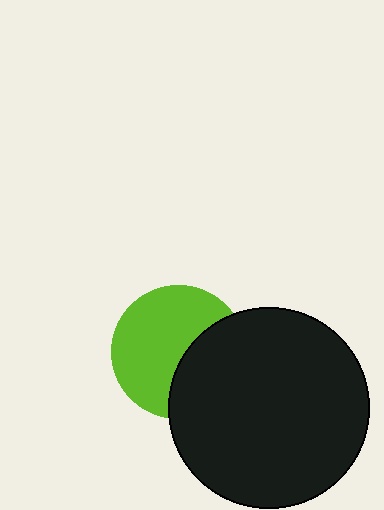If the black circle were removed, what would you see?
You would see the complete lime circle.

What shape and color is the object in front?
The object in front is a black circle.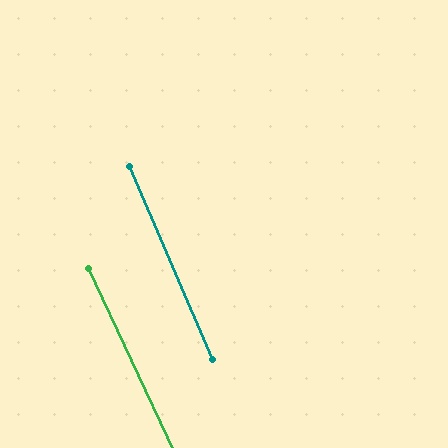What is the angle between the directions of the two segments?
Approximately 2 degrees.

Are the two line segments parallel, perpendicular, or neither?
Parallel — their directions differ by only 1.9°.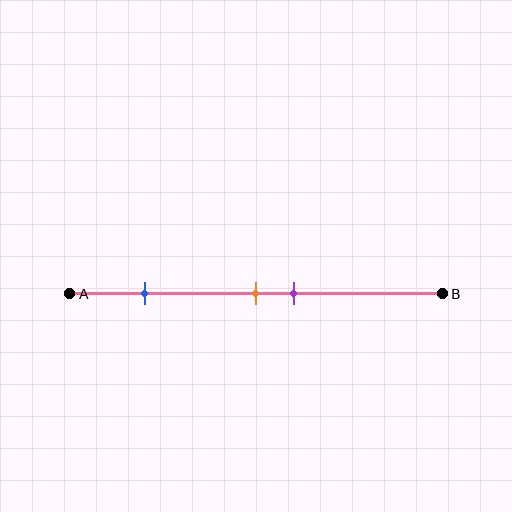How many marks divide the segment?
There are 3 marks dividing the segment.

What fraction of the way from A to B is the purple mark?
The purple mark is approximately 60% (0.6) of the way from A to B.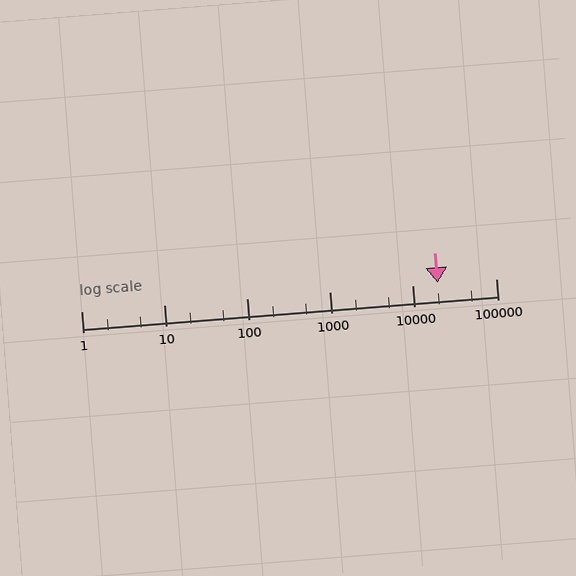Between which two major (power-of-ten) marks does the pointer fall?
The pointer is between 10000 and 100000.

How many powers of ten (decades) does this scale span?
The scale spans 5 decades, from 1 to 100000.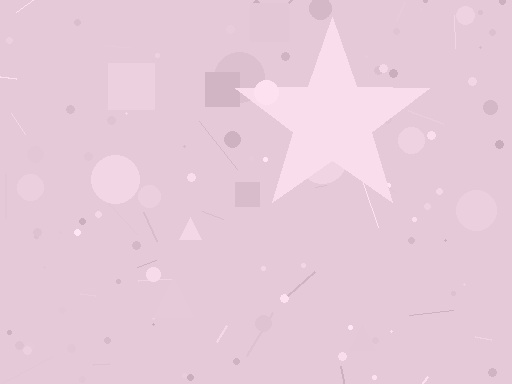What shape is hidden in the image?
A star is hidden in the image.